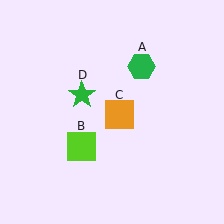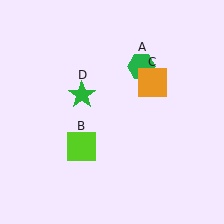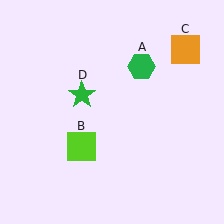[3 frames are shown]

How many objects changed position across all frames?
1 object changed position: orange square (object C).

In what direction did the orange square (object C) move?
The orange square (object C) moved up and to the right.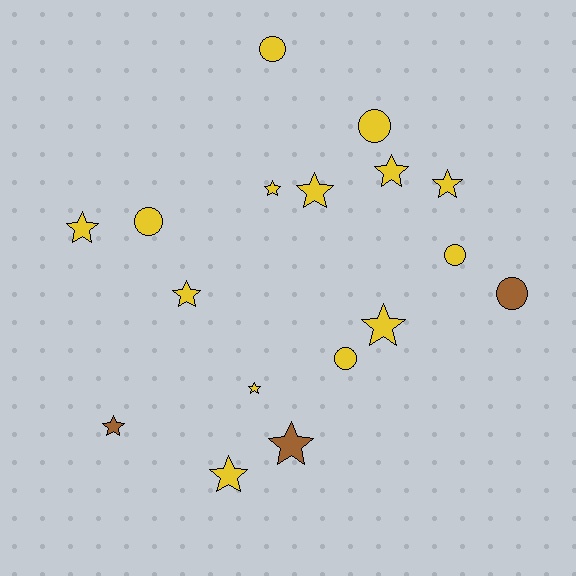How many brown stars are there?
There are 2 brown stars.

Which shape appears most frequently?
Star, with 11 objects.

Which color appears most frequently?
Yellow, with 14 objects.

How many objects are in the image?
There are 17 objects.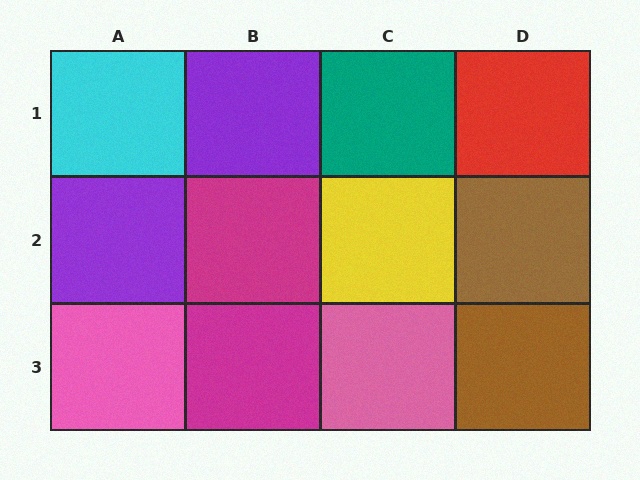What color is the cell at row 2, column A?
Purple.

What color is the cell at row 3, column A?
Pink.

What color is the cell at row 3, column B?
Magenta.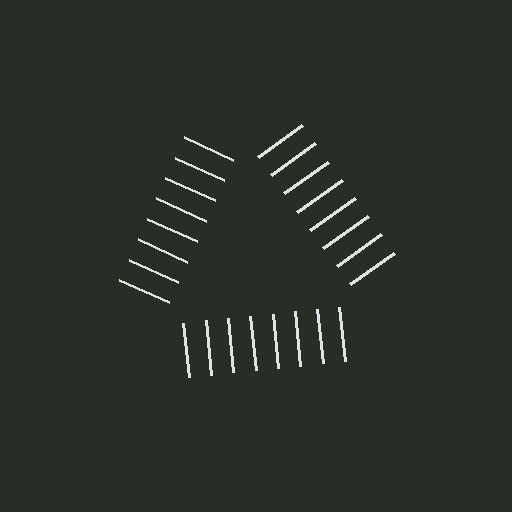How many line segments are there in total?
24 — 8 along each of the 3 edges.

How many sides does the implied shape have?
3 sides — the line-ends trace a triangle.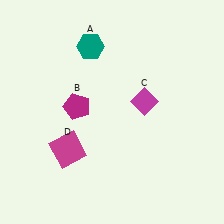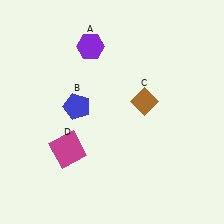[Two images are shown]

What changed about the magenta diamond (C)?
In Image 1, C is magenta. In Image 2, it changed to brown.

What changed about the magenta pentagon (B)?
In Image 1, B is magenta. In Image 2, it changed to blue.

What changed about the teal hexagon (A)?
In Image 1, A is teal. In Image 2, it changed to purple.